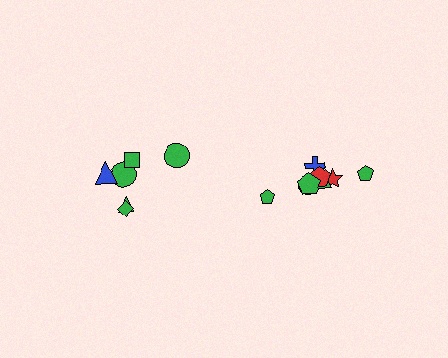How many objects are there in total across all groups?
There are 14 objects.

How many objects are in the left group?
There are 6 objects.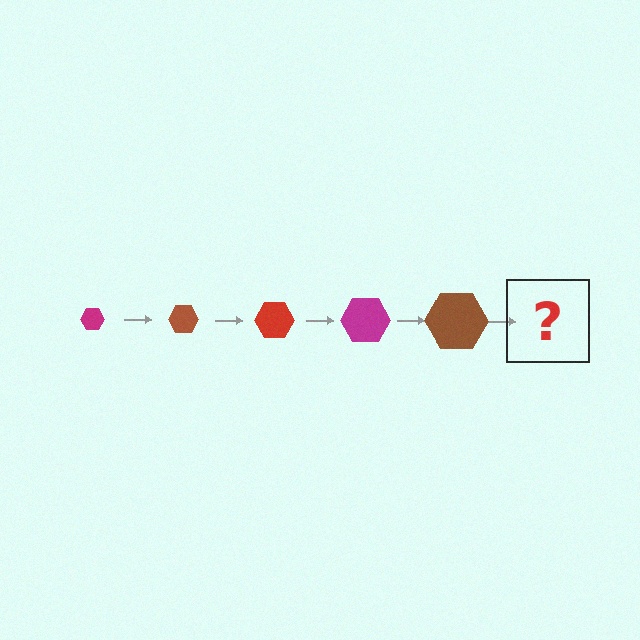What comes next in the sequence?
The next element should be a red hexagon, larger than the previous one.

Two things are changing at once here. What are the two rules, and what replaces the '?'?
The two rules are that the hexagon grows larger each step and the color cycles through magenta, brown, and red. The '?' should be a red hexagon, larger than the previous one.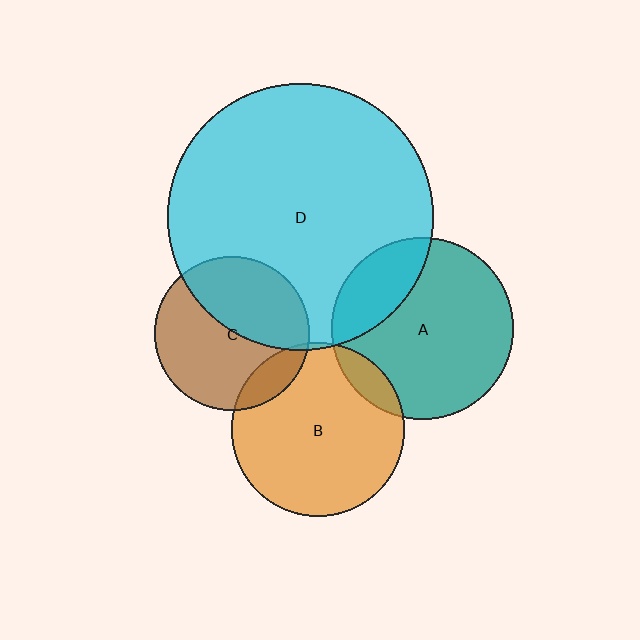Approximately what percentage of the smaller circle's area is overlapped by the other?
Approximately 15%.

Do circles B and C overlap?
Yes.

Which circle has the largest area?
Circle D (cyan).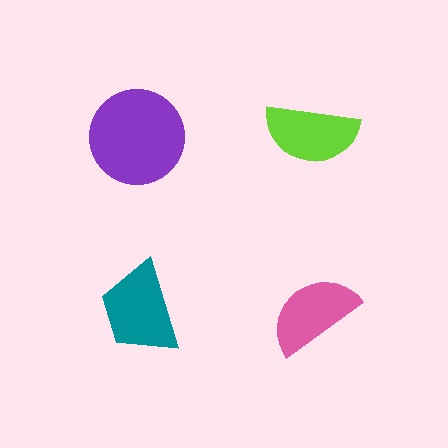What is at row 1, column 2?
A lime semicircle.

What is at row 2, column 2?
A pink semicircle.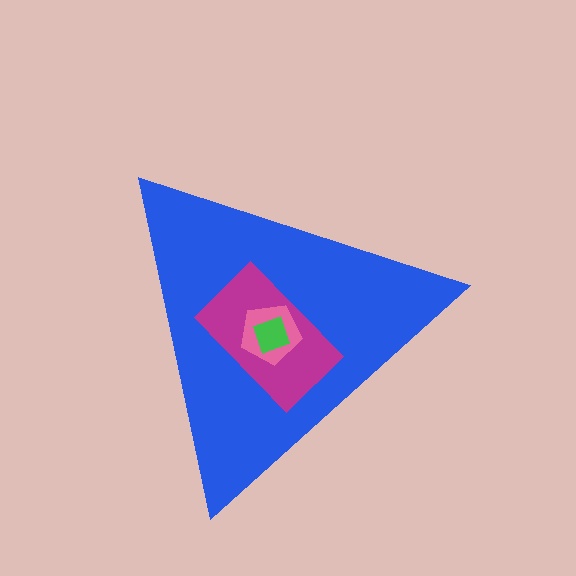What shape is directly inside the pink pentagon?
The green diamond.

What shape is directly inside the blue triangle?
The magenta rectangle.